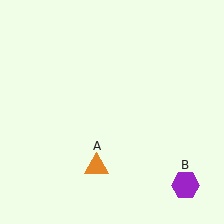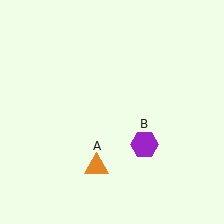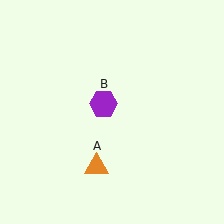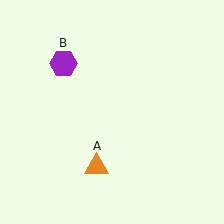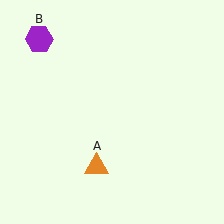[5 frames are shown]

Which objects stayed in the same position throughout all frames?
Orange triangle (object A) remained stationary.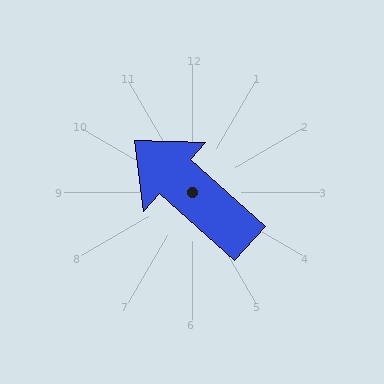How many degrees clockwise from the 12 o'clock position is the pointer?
Approximately 312 degrees.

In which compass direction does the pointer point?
Northwest.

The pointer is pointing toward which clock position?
Roughly 10 o'clock.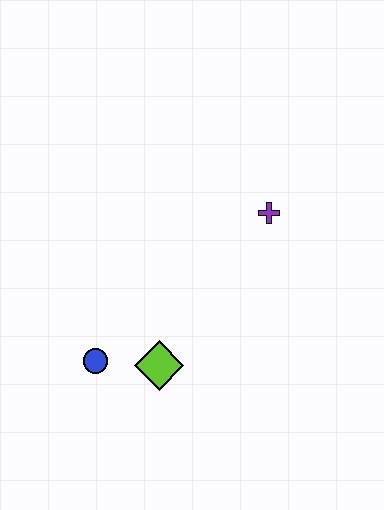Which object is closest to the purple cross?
The lime diamond is closest to the purple cross.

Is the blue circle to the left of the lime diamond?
Yes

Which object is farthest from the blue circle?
The purple cross is farthest from the blue circle.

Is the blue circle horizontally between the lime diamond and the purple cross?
No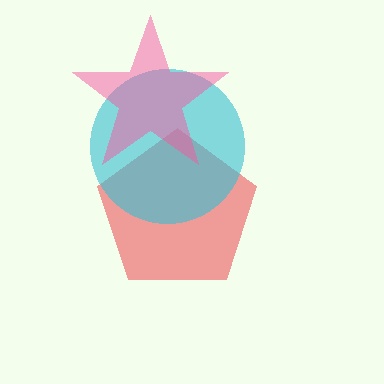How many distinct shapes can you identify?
There are 3 distinct shapes: a red pentagon, a cyan circle, a pink star.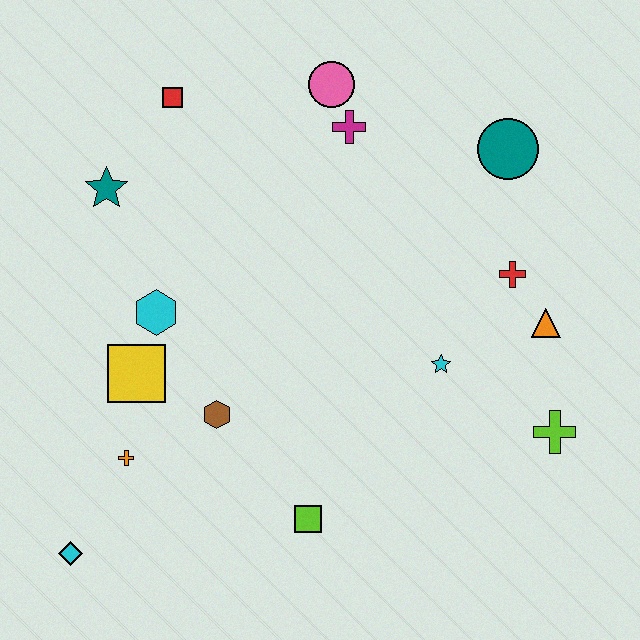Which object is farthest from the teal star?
The lime cross is farthest from the teal star.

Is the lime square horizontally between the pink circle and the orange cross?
Yes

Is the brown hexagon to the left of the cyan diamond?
No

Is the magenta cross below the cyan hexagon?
No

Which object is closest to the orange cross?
The yellow square is closest to the orange cross.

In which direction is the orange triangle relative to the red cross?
The orange triangle is below the red cross.